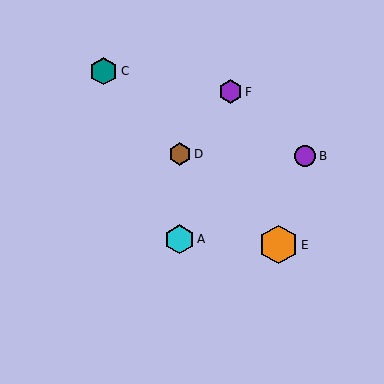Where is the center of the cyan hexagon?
The center of the cyan hexagon is at (179, 239).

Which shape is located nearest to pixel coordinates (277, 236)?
The orange hexagon (labeled E) at (279, 245) is nearest to that location.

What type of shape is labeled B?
Shape B is a purple circle.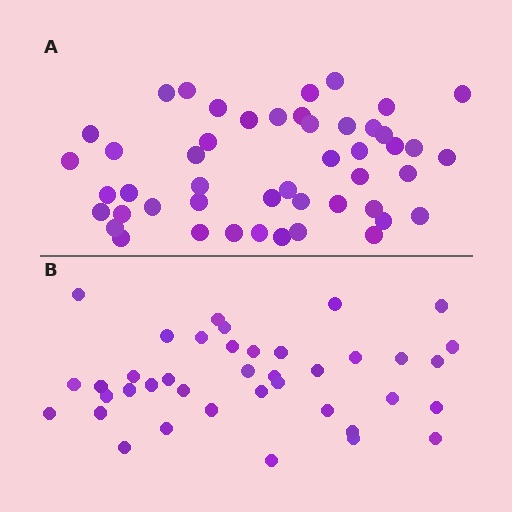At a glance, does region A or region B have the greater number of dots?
Region A (the top region) has more dots.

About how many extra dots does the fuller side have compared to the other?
Region A has roughly 8 or so more dots than region B.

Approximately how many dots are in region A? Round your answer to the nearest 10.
About 50 dots. (The exact count is 48, which rounds to 50.)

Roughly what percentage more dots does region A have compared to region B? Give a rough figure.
About 25% more.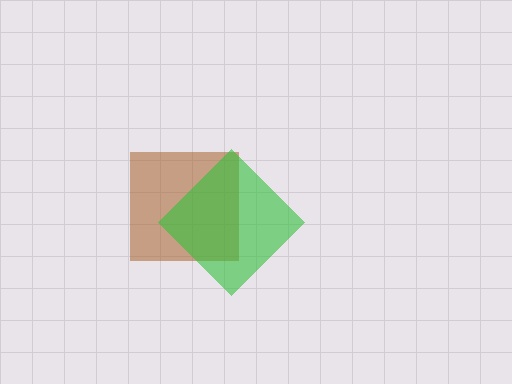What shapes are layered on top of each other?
The layered shapes are: a brown square, a green diamond.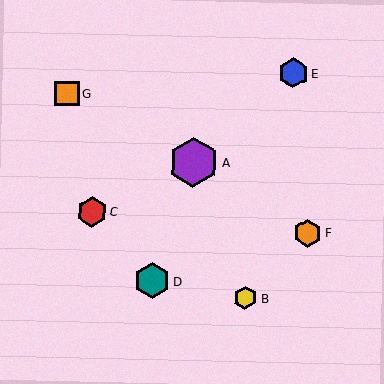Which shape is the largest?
The purple hexagon (labeled A) is the largest.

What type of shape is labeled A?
Shape A is a purple hexagon.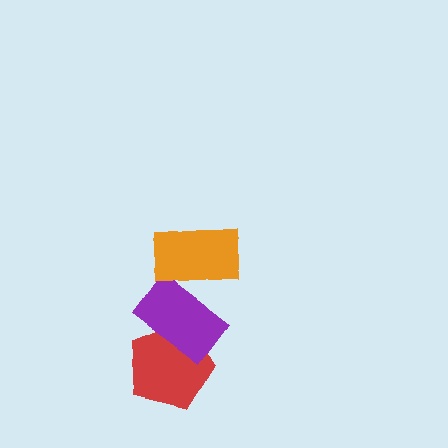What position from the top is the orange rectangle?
The orange rectangle is 1st from the top.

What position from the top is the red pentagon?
The red pentagon is 3rd from the top.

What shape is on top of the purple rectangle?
The orange rectangle is on top of the purple rectangle.